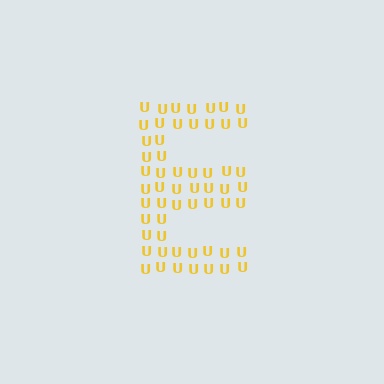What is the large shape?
The large shape is the letter E.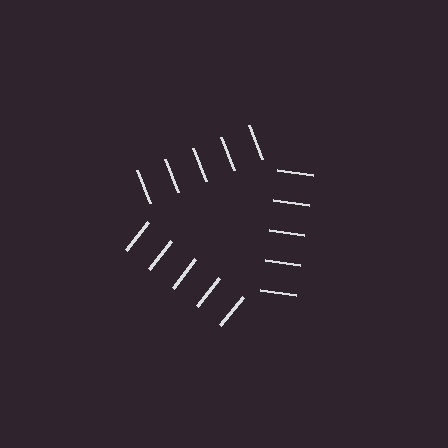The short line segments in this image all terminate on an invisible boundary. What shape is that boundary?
An illusory triangle — the line segments terminate on its edges but no continuous stroke is drawn.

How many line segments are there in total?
15 — 5 along each of the 3 edges.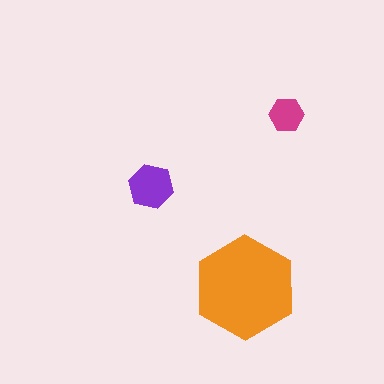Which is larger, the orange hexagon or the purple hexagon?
The orange one.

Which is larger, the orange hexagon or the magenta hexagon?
The orange one.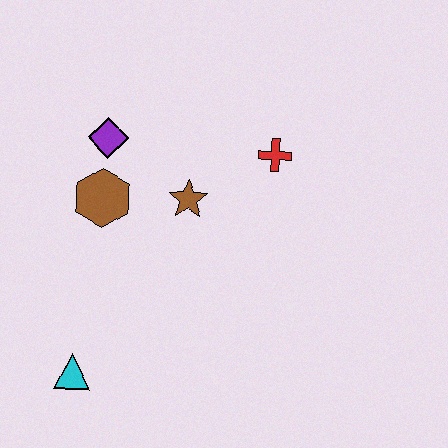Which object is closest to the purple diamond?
The brown hexagon is closest to the purple diamond.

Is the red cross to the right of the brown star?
Yes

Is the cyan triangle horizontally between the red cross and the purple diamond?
No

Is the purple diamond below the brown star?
No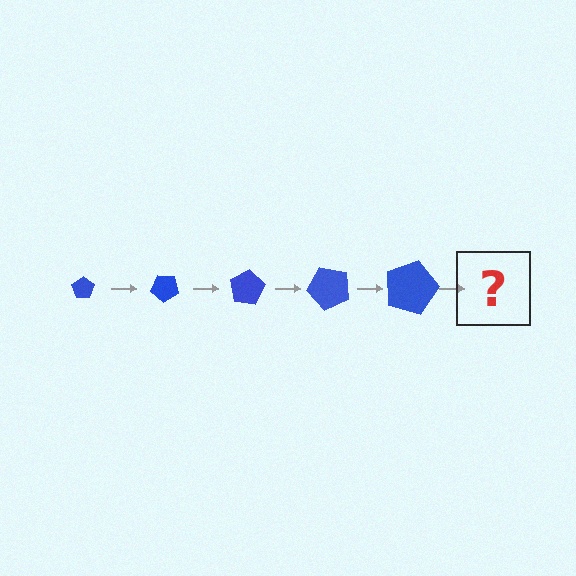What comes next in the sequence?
The next element should be a pentagon, larger than the previous one and rotated 200 degrees from the start.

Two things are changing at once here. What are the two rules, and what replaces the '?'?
The two rules are that the pentagon grows larger each step and it rotates 40 degrees each step. The '?' should be a pentagon, larger than the previous one and rotated 200 degrees from the start.